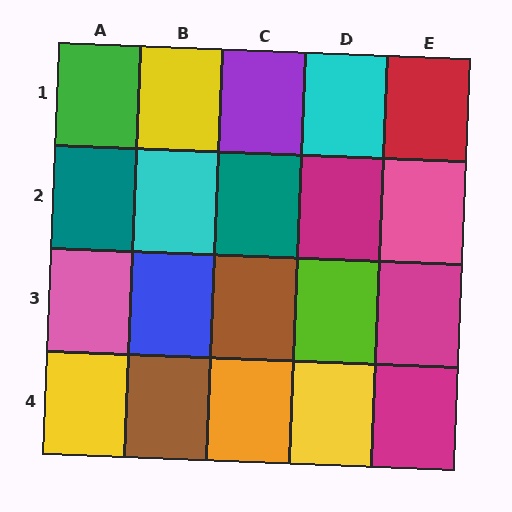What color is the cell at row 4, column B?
Brown.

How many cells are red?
1 cell is red.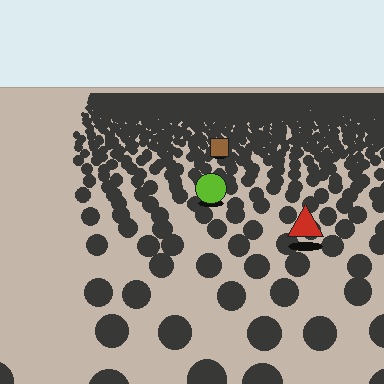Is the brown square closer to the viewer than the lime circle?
No. The lime circle is closer — you can tell from the texture gradient: the ground texture is coarser near it.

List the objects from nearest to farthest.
From nearest to farthest: the red triangle, the lime circle, the brown square.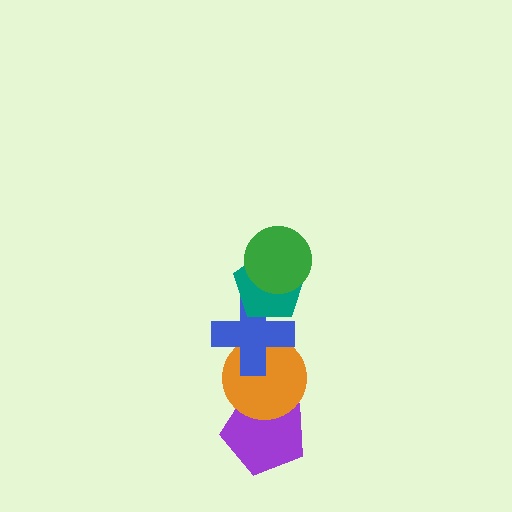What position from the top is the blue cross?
The blue cross is 3rd from the top.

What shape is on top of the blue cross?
The teal pentagon is on top of the blue cross.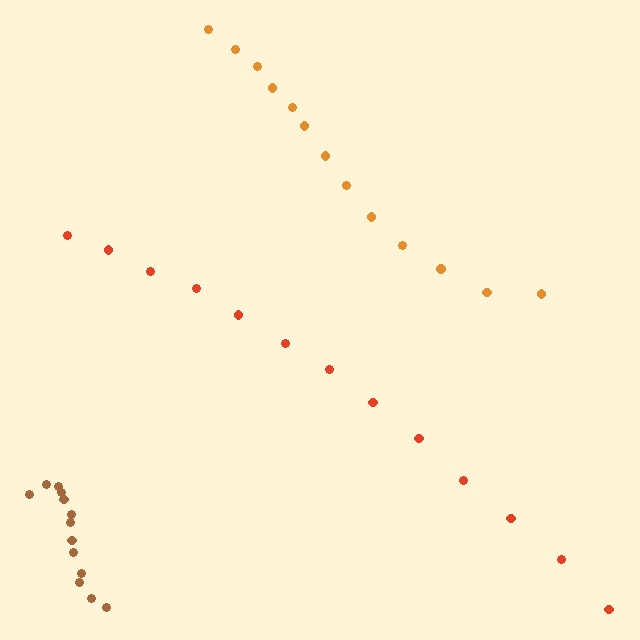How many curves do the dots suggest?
There are 3 distinct paths.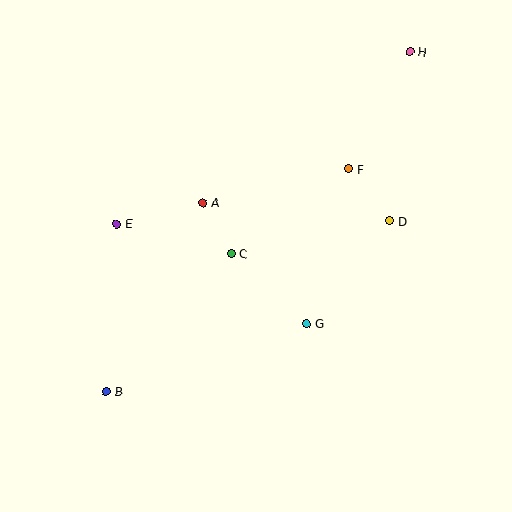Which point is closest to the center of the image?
Point C at (231, 253) is closest to the center.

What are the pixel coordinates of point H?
Point H is at (410, 52).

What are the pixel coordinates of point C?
Point C is at (231, 253).